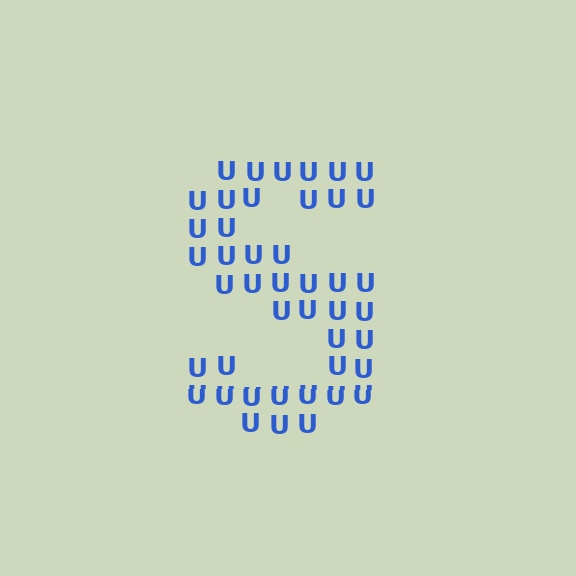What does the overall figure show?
The overall figure shows the letter S.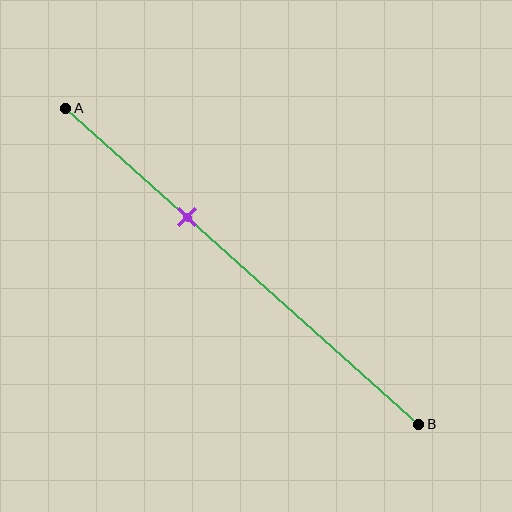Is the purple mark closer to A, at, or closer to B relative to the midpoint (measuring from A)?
The purple mark is closer to point A than the midpoint of segment AB.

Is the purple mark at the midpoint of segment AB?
No, the mark is at about 35% from A, not at the 50% midpoint.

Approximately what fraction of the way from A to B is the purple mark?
The purple mark is approximately 35% of the way from A to B.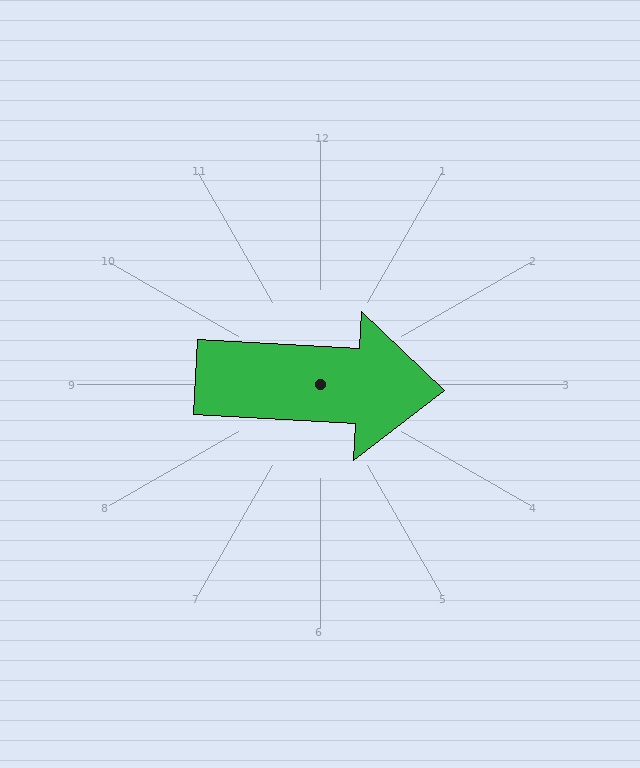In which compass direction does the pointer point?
East.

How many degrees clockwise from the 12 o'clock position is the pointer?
Approximately 93 degrees.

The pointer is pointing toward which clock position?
Roughly 3 o'clock.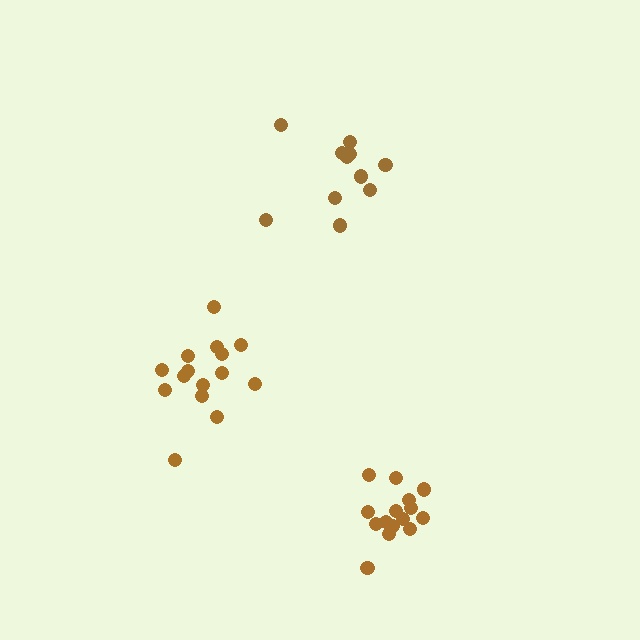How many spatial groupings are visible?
There are 3 spatial groupings.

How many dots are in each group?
Group 1: 11 dots, Group 2: 15 dots, Group 3: 15 dots (41 total).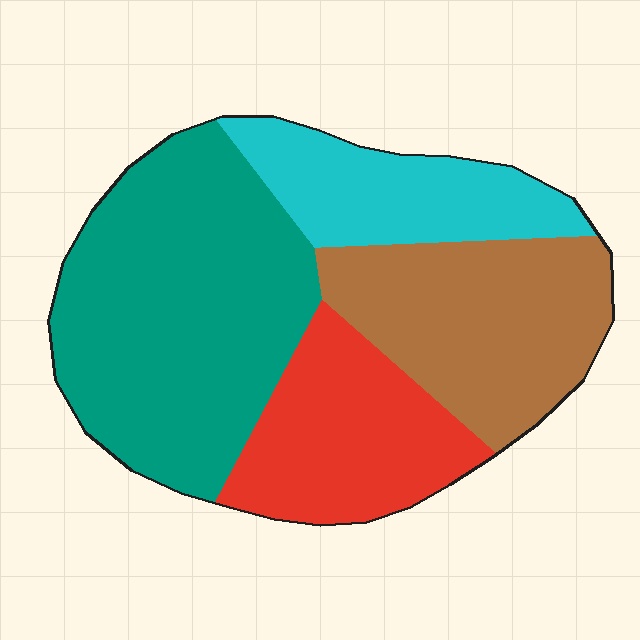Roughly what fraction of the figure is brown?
Brown covers 24% of the figure.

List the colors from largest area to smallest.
From largest to smallest: teal, brown, red, cyan.